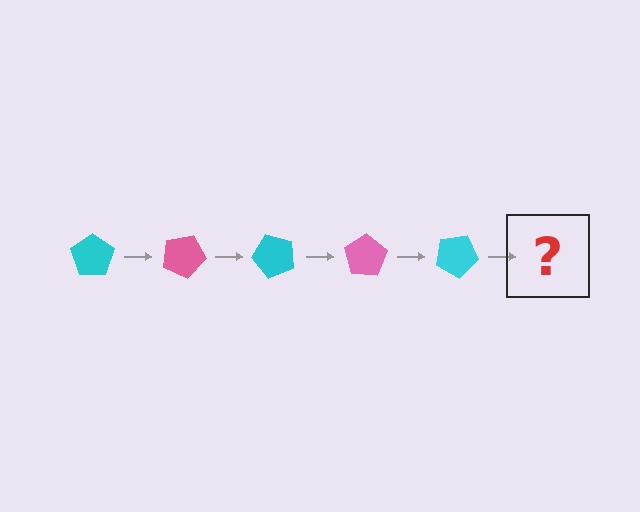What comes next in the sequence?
The next element should be a pink pentagon, rotated 125 degrees from the start.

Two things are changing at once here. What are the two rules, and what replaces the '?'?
The two rules are that it rotates 25 degrees each step and the color cycles through cyan and pink. The '?' should be a pink pentagon, rotated 125 degrees from the start.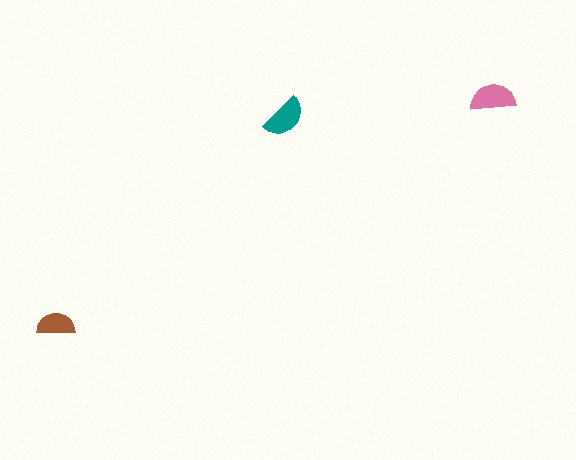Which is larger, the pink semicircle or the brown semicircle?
The pink one.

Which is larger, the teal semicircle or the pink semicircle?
The pink one.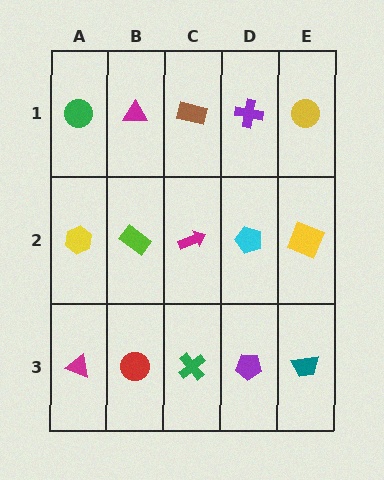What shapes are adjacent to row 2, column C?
A brown rectangle (row 1, column C), a green cross (row 3, column C), a lime rectangle (row 2, column B), a cyan pentagon (row 2, column D).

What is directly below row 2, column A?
A magenta triangle.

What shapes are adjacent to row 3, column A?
A yellow hexagon (row 2, column A), a red circle (row 3, column B).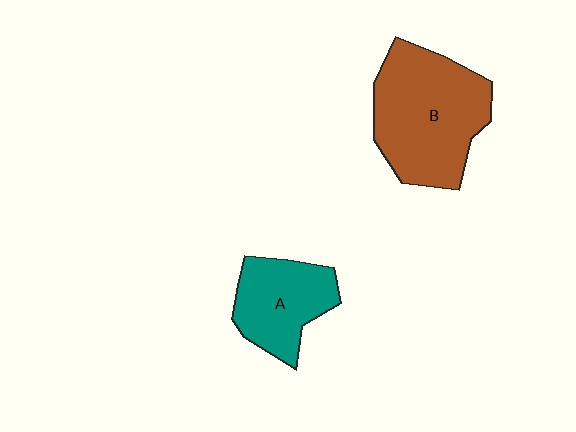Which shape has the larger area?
Shape B (brown).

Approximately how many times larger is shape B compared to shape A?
Approximately 1.7 times.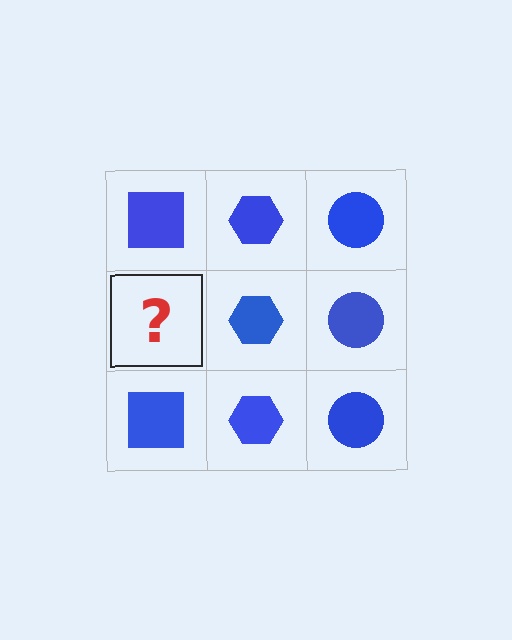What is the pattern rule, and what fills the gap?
The rule is that each column has a consistent shape. The gap should be filled with a blue square.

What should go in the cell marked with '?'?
The missing cell should contain a blue square.